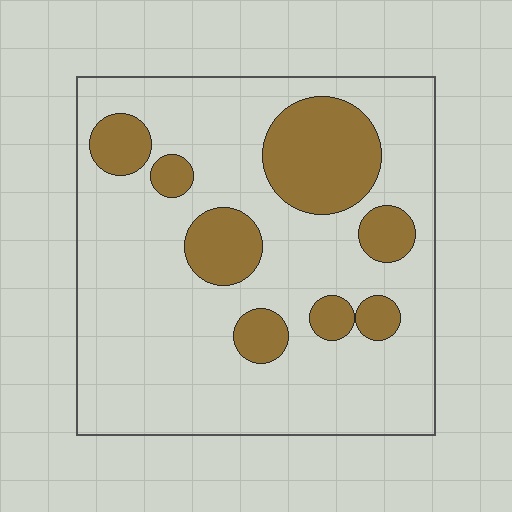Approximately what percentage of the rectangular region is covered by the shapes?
Approximately 20%.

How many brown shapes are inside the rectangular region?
8.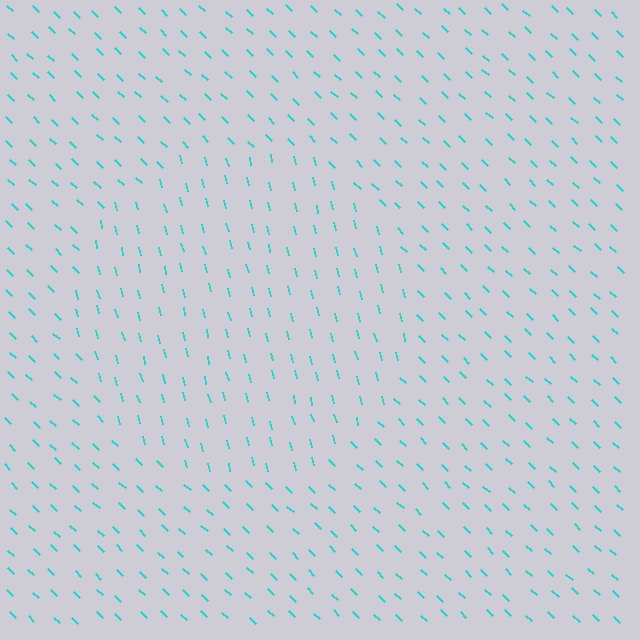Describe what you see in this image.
The image is filled with small cyan line segments. A circle region in the image has lines oriented differently from the surrounding lines, creating a visible texture boundary.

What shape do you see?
I see a circle.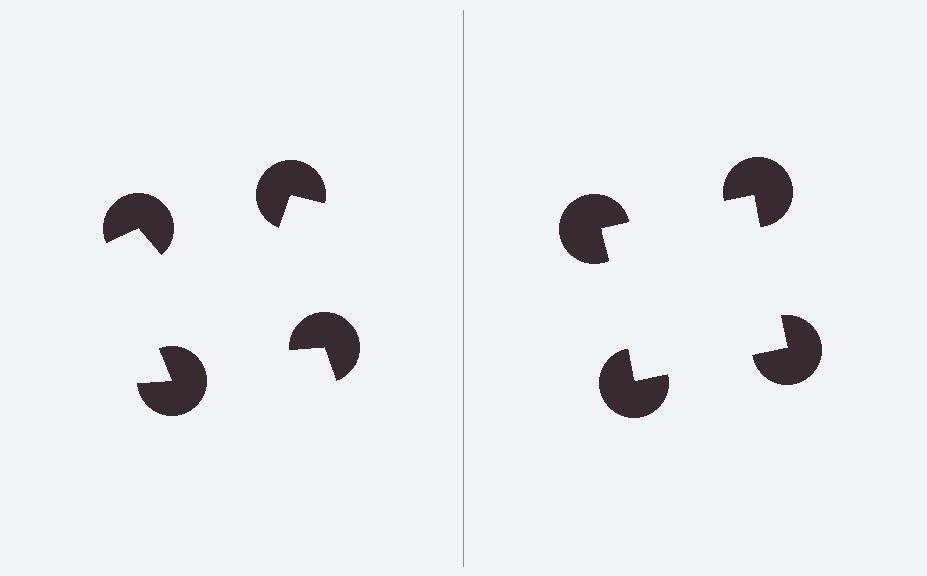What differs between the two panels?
The pac-man discs are positioned identically on both sides; only the wedge orientations differ. On the right they align to a square; on the left they are misaligned.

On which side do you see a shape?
An illusory square appears on the right side. On the left side the wedge cuts are rotated, so no coherent shape forms.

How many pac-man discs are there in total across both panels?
8 — 4 on each side.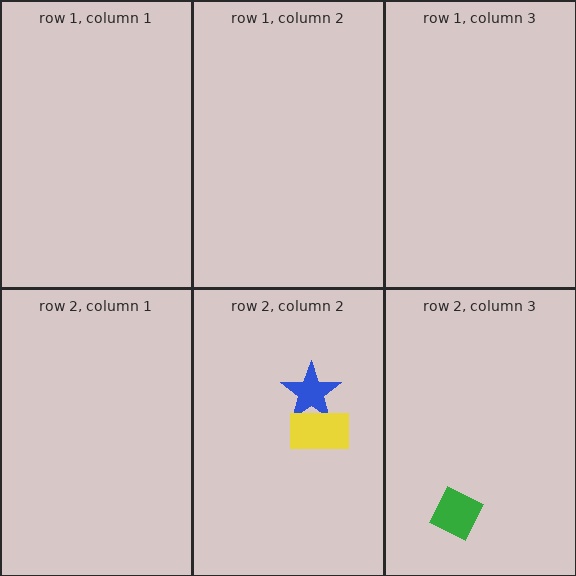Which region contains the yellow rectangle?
The row 2, column 2 region.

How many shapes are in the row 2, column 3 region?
1.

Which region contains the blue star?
The row 2, column 2 region.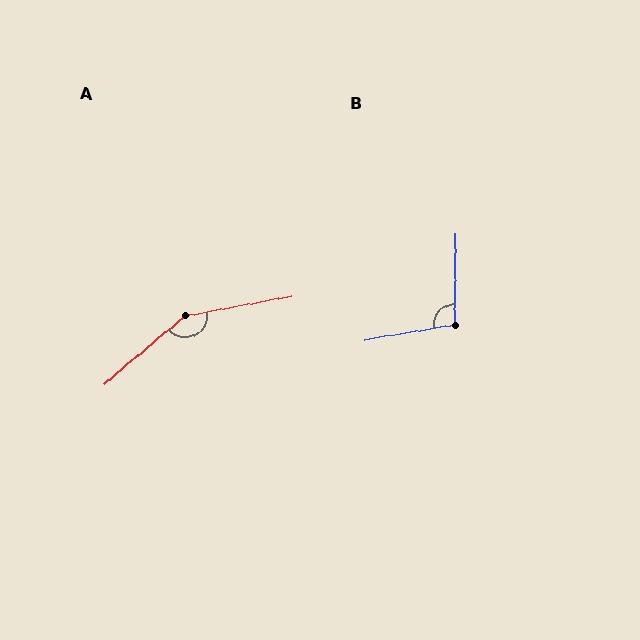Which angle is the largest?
A, at approximately 150 degrees.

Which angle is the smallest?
B, at approximately 100 degrees.